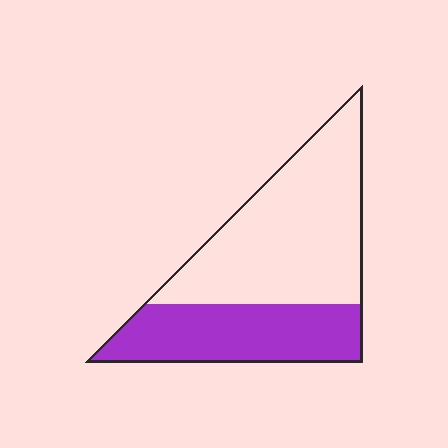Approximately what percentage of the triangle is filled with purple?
Approximately 40%.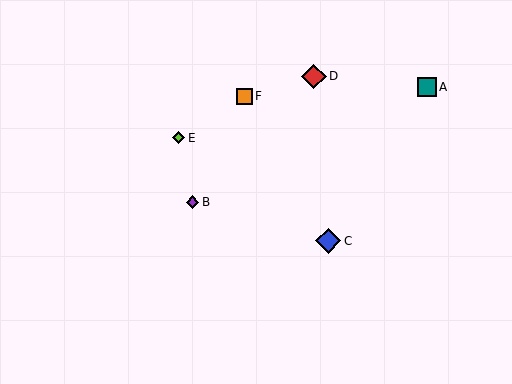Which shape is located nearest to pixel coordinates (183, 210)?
The purple diamond (labeled B) at (193, 202) is nearest to that location.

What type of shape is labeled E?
Shape E is a lime diamond.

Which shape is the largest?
The blue diamond (labeled C) is the largest.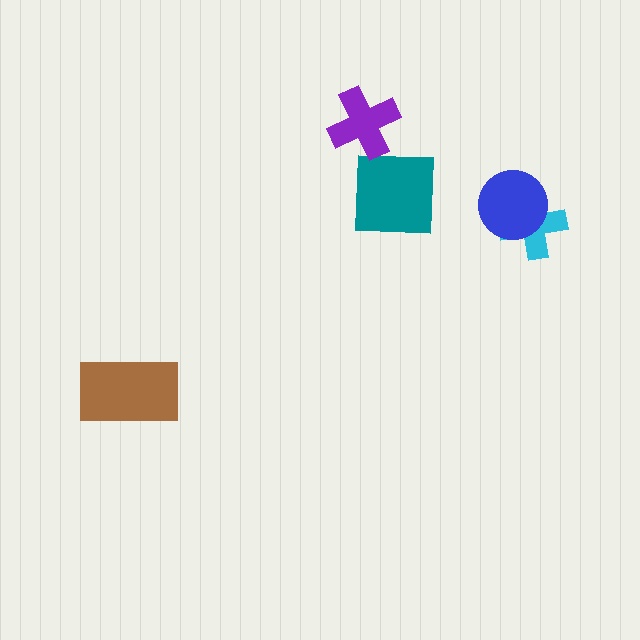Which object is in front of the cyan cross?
The blue circle is in front of the cyan cross.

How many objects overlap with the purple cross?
0 objects overlap with the purple cross.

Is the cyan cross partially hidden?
Yes, it is partially covered by another shape.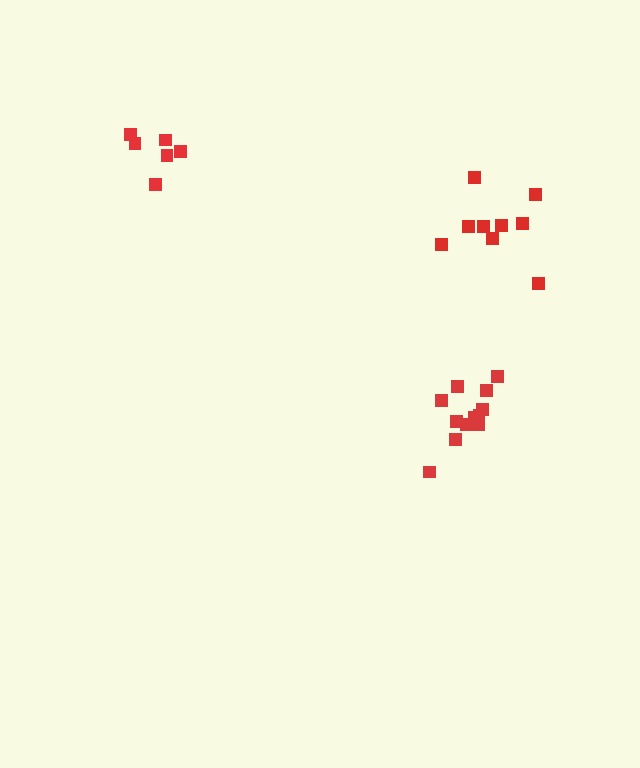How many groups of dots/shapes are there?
There are 3 groups.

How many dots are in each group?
Group 1: 9 dots, Group 2: 12 dots, Group 3: 6 dots (27 total).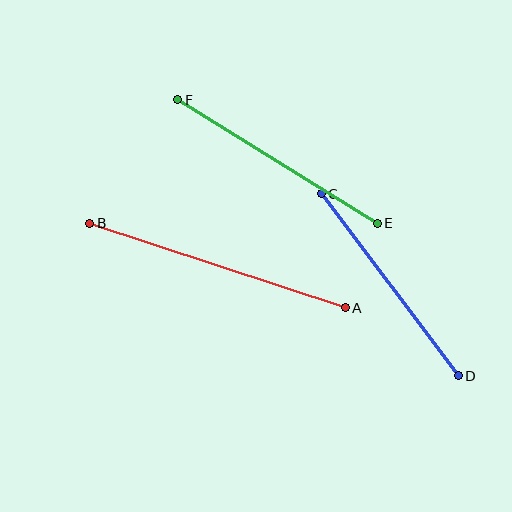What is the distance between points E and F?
The distance is approximately 235 pixels.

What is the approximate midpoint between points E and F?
The midpoint is at approximately (277, 162) pixels.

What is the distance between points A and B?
The distance is approximately 269 pixels.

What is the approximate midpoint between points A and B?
The midpoint is at approximately (218, 266) pixels.